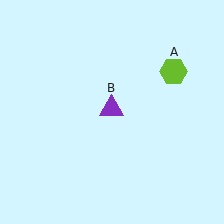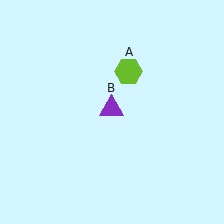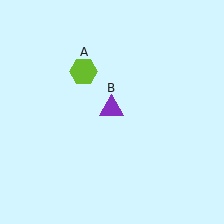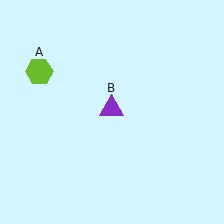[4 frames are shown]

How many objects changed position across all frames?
1 object changed position: lime hexagon (object A).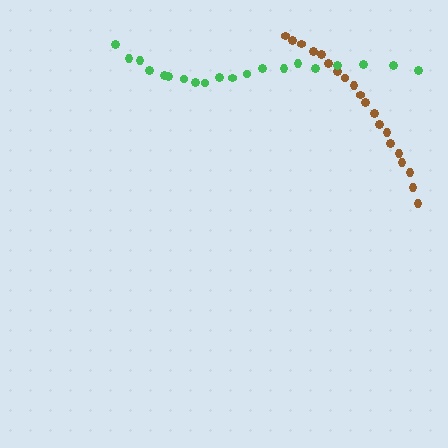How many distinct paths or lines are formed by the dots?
There are 2 distinct paths.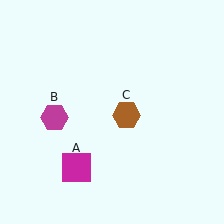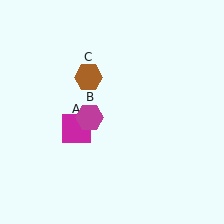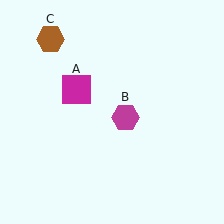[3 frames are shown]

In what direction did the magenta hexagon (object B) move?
The magenta hexagon (object B) moved right.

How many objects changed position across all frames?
3 objects changed position: magenta square (object A), magenta hexagon (object B), brown hexagon (object C).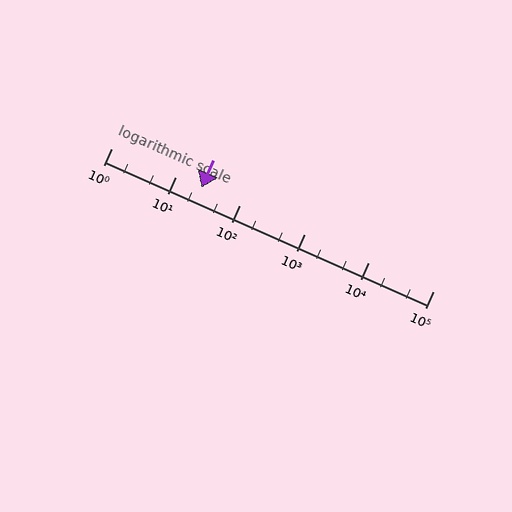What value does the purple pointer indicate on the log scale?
The pointer indicates approximately 25.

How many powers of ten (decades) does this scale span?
The scale spans 5 decades, from 1 to 100000.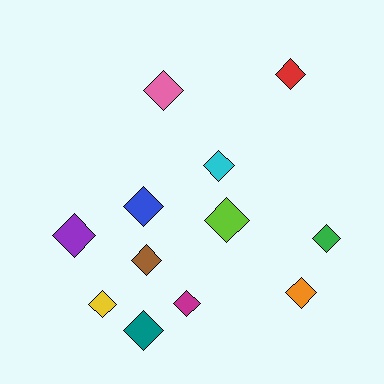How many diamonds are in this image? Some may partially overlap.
There are 12 diamonds.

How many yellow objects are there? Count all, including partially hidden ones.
There is 1 yellow object.